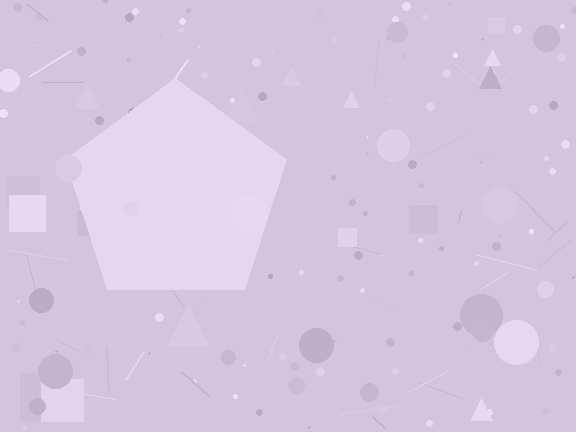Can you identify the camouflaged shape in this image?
The camouflaged shape is a pentagon.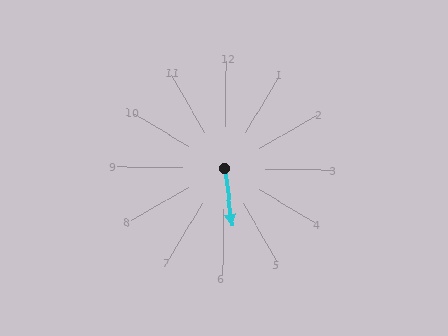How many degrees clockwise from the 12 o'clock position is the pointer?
Approximately 171 degrees.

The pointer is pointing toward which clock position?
Roughly 6 o'clock.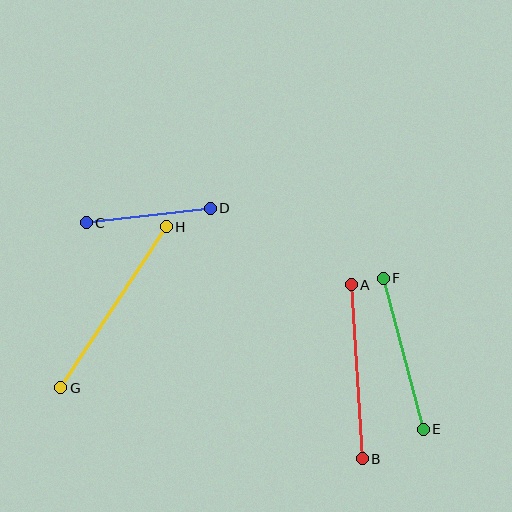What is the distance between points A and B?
The distance is approximately 175 pixels.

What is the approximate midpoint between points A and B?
The midpoint is at approximately (357, 372) pixels.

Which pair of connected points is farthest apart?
Points G and H are farthest apart.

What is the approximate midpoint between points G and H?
The midpoint is at approximately (114, 307) pixels.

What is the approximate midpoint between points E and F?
The midpoint is at approximately (403, 354) pixels.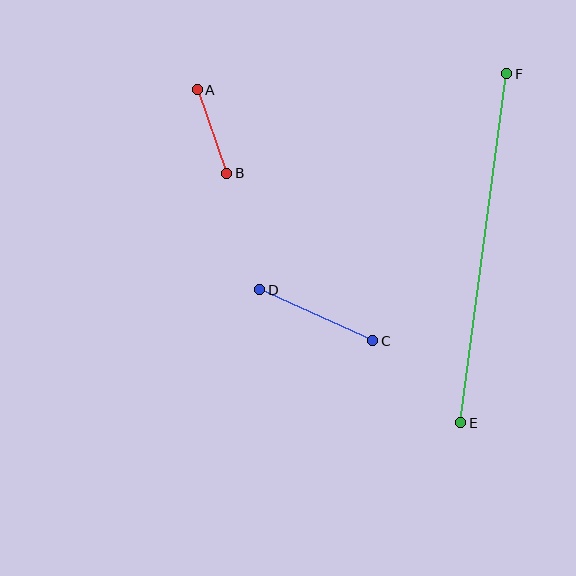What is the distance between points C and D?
The distance is approximately 124 pixels.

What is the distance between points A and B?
The distance is approximately 89 pixels.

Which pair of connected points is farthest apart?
Points E and F are farthest apart.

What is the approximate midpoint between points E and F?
The midpoint is at approximately (484, 248) pixels.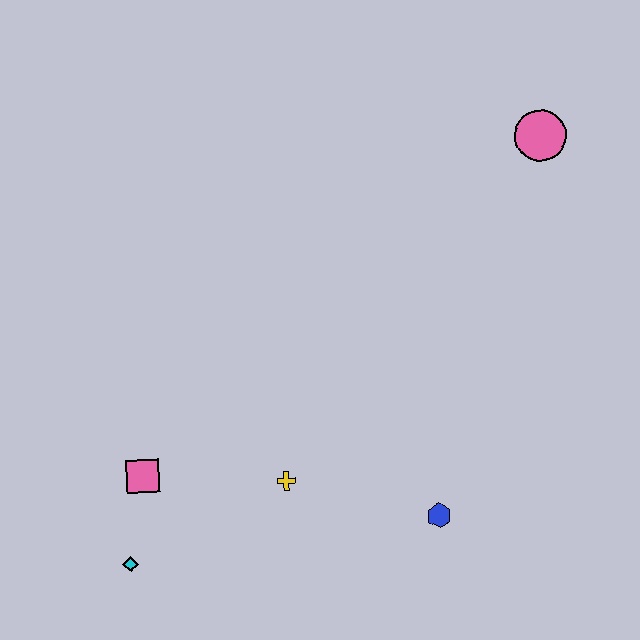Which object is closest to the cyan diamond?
The pink square is closest to the cyan diamond.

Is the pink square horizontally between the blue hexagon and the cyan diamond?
Yes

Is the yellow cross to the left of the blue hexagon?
Yes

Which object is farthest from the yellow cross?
The pink circle is farthest from the yellow cross.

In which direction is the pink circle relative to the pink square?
The pink circle is to the right of the pink square.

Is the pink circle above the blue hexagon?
Yes